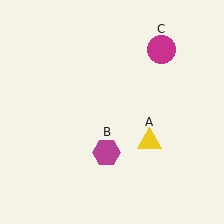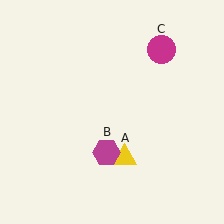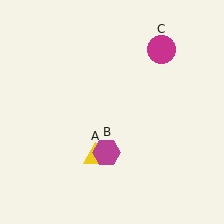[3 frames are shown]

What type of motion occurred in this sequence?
The yellow triangle (object A) rotated clockwise around the center of the scene.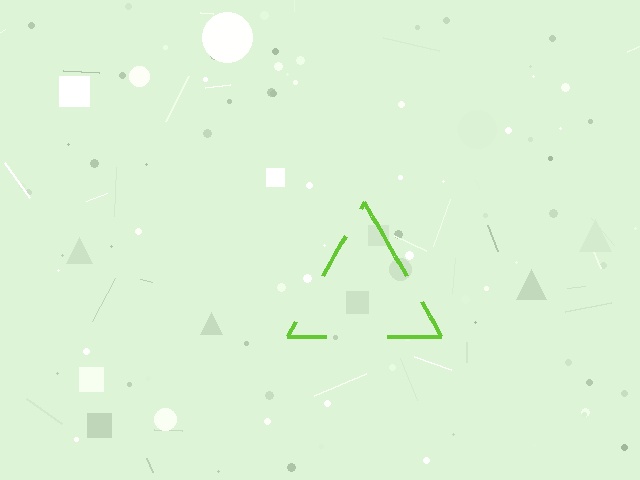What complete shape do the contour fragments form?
The contour fragments form a triangle.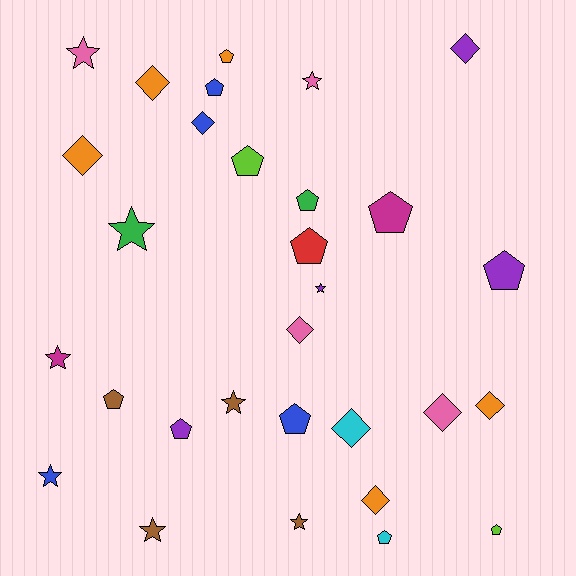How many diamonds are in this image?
There are 9 diamonds.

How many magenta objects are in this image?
There are 2 magenta objects.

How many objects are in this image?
There are 30 objects.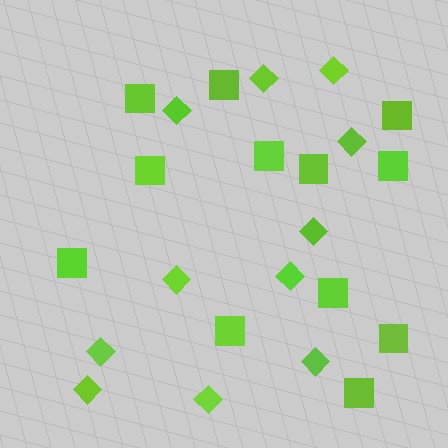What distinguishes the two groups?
There are 2 groups: one group of squares (12) and one group of diamonds (11).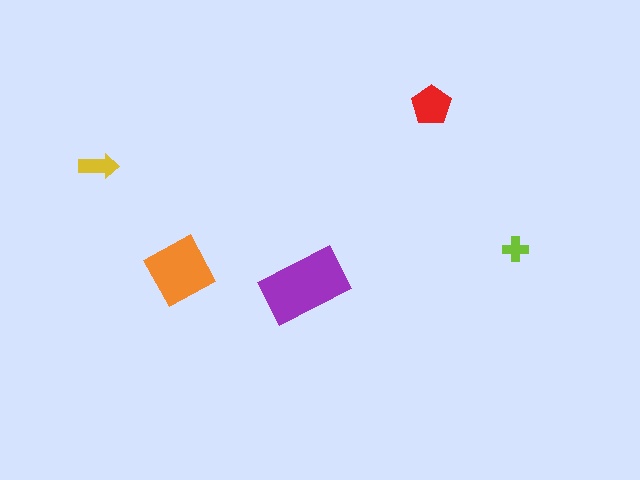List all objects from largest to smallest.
The purple rectangle, the orange diamond, the red pentagon, the yellow arrow, the lime cross.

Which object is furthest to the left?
The yellow arrow is leftmost.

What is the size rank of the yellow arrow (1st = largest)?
4th.